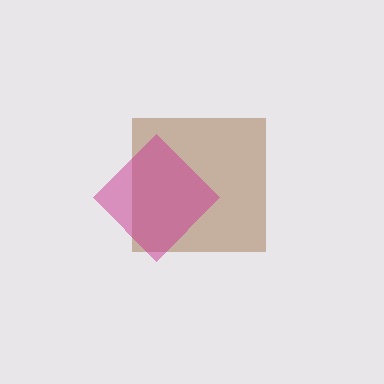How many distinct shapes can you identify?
There are 2 distinct shapes: a brown square, a magenta diamond.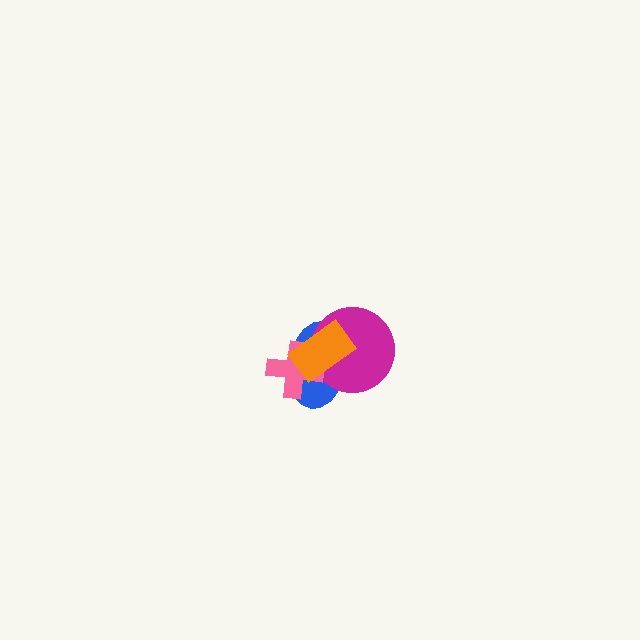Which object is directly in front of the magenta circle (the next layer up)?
The pink cross is directly in front of the magenta circle.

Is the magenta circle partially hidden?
Yes, it is partially covered by another shape.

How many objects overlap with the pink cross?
3 objects overlap with the pink cross.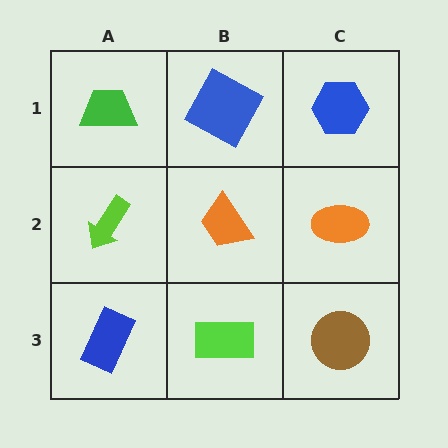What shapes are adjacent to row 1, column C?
An orange ellipse (row 2, column C), a blue square (row 1, column B).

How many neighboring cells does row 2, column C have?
3.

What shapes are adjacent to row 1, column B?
An orange trapezoid (row 2, column B), a green trapezoid (row 1, column A), a blue hexagon (row 1, column C).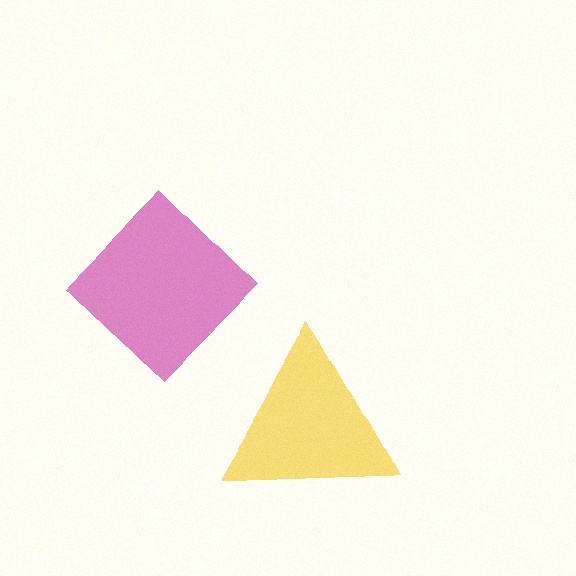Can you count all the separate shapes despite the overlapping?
Yes, there are 2 separate shapes.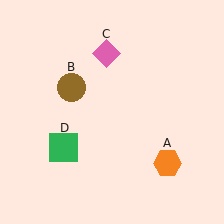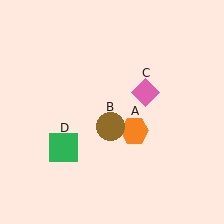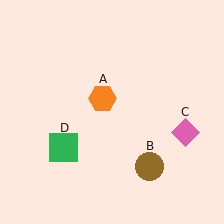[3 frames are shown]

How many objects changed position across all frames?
3 objects changed position: orange hexagon (object A), brown circle (object B), pink diamond (object C).